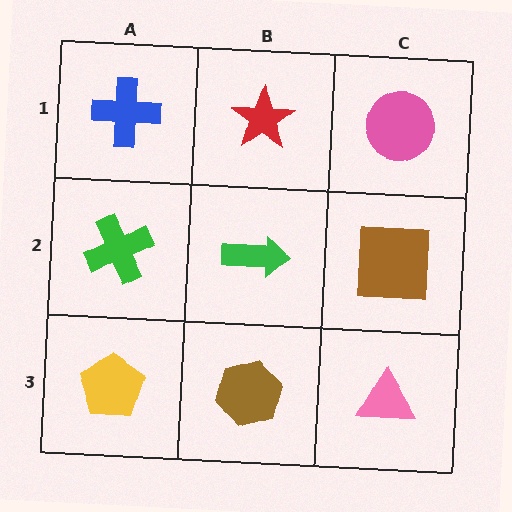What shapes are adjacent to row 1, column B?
A green arrow (row 2, column B), a blue cross (row 1, column A), a pink circle (row 1, column C).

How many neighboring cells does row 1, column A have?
2.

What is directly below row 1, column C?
A brown square.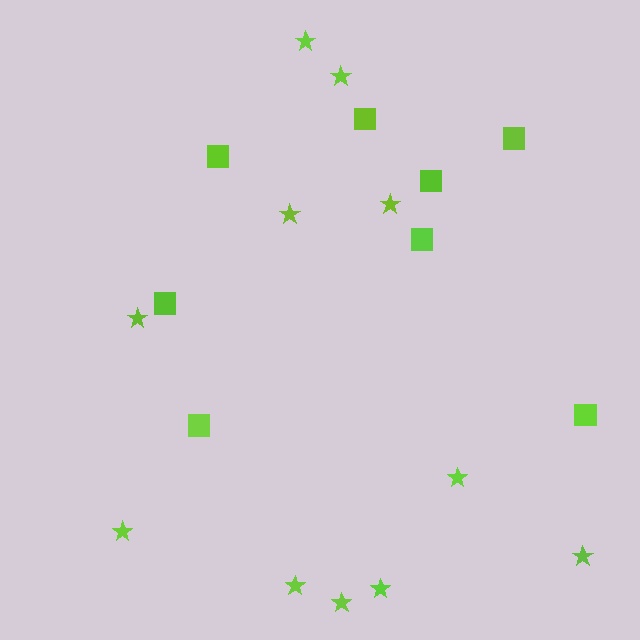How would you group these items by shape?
There are 2 groups: one group of squares (8) and one group of stars (11).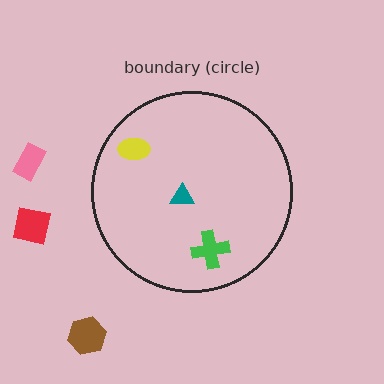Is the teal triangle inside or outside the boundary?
Inside.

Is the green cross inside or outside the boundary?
Inside.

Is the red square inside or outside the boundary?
Outside.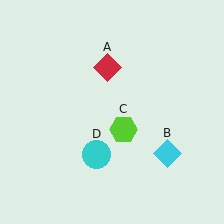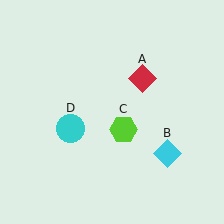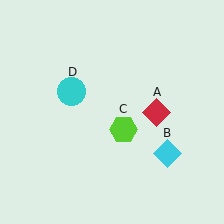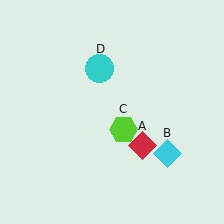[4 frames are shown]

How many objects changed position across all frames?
2 objects changed position: red diamond (object A), cyan circle (object D).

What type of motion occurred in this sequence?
The red diamond (object A), cyan circle (object D) rotated clockwise around the center of the scene.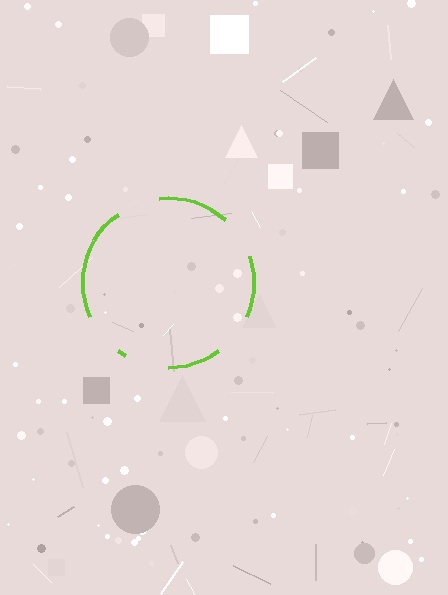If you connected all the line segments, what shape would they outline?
They would outline a circle.